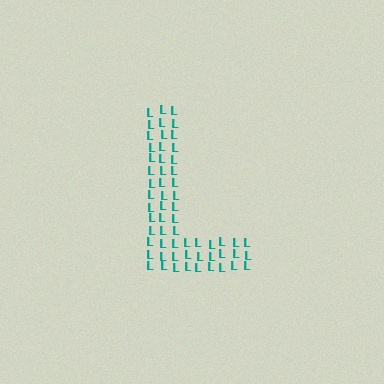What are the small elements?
The small elements are letter L's.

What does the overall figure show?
The overall figure shows the letter L.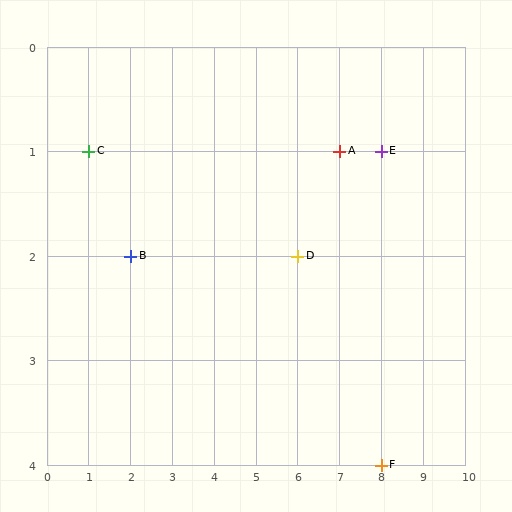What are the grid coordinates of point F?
Point F is at grid coordinates (8, 4).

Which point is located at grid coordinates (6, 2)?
Point D is at (6, 2).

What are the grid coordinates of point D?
Point D is at grid coordinates (6, 2).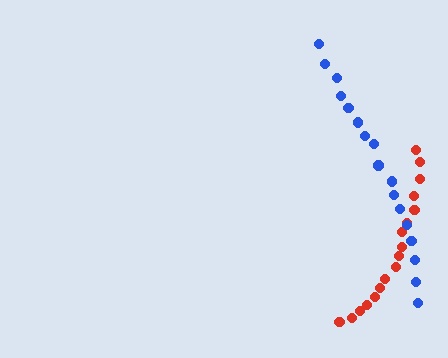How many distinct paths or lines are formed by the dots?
There are 2 distinct paths.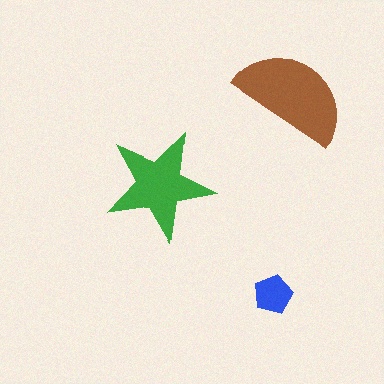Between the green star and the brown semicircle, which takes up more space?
The brown semicircle.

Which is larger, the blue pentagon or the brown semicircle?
The brown semicircle.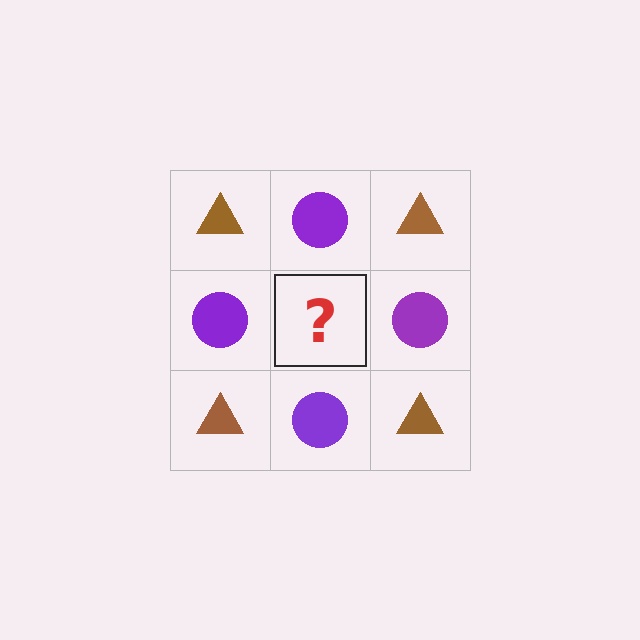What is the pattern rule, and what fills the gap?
The rule is that it alternates brown triangle and purple circle in a checkerboard pattern. The gap should be filled with a brown triangle.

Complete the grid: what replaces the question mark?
The question mark should be replaced with a brown triangle.